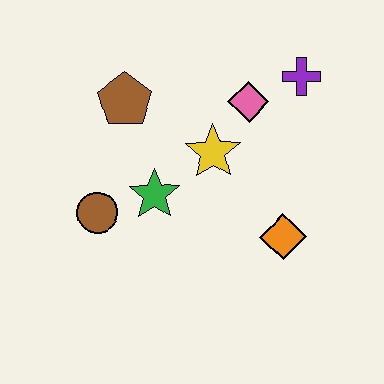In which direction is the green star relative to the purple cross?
The green star is to the left of the purple cross.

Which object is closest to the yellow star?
The pink diamond is closest to the yellow star.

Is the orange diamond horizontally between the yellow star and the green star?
No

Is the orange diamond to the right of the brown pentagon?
Yes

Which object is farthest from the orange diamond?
The brown pentagon is farthest from the orange diamond.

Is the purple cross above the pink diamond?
Yes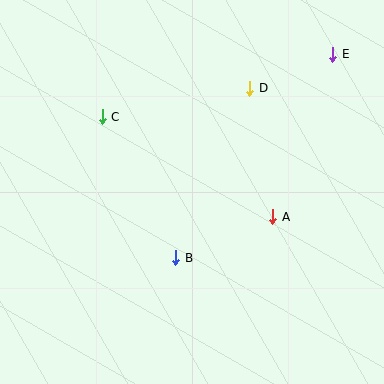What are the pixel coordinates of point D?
Point D is at (250, 88).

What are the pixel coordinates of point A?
Point A is at (273, 217).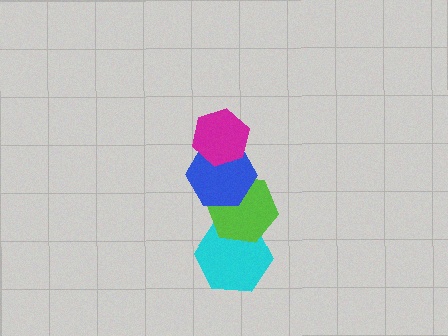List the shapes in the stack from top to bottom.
From top to bottom: the magenta hexagon, the blue hexagon, the lime hexagon, the cyan hexagon.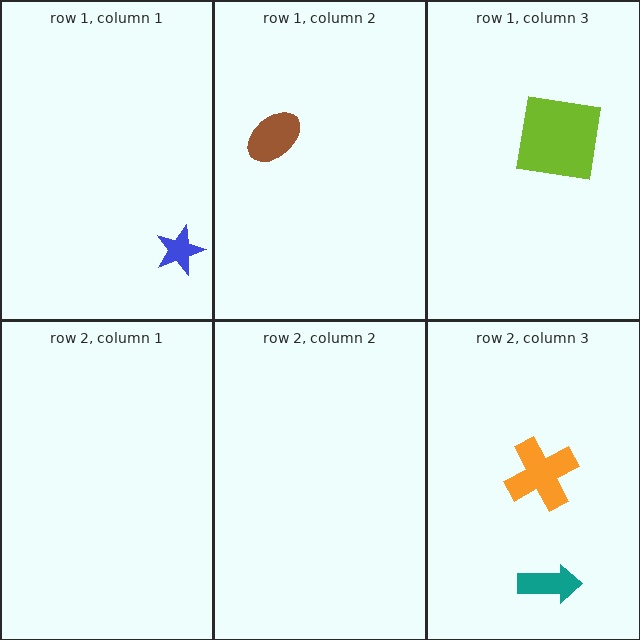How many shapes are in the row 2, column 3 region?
2.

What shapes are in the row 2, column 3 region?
The orange cross, the teal arrow.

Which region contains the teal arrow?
The row 2, column 3 region.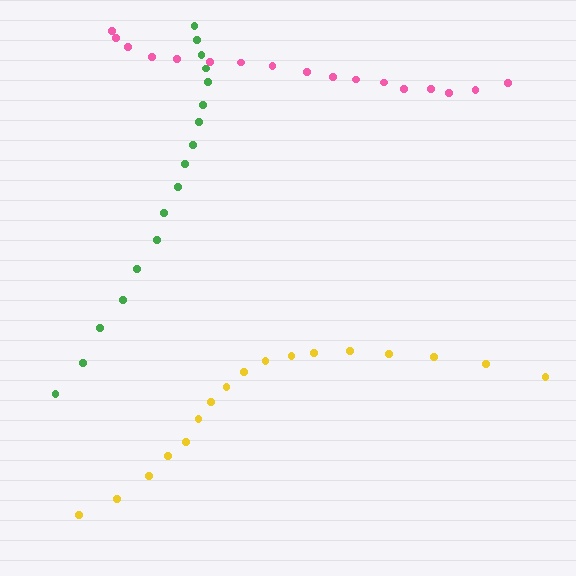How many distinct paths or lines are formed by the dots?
There are 3 distinct paths.